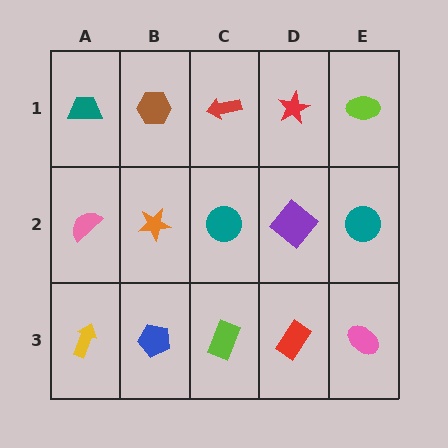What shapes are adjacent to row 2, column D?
A red star (row 1, column D), a red rectangle (row 3, column D), a teal circle (row 2, column C), a teal circle (row 2, column E).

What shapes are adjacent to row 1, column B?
An orange star (row 2, column B), a teal trapezoid (row 1, column A), a red arrow (row 1, column C).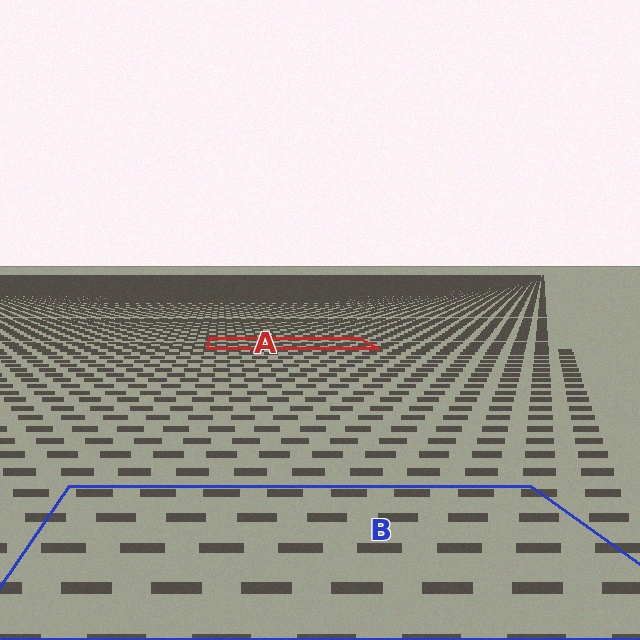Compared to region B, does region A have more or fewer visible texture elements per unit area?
Region A has more texture elements per unit area — they are packed more densely because it is farther away.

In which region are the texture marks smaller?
The texture marks are smaller in region A, because it is farther away.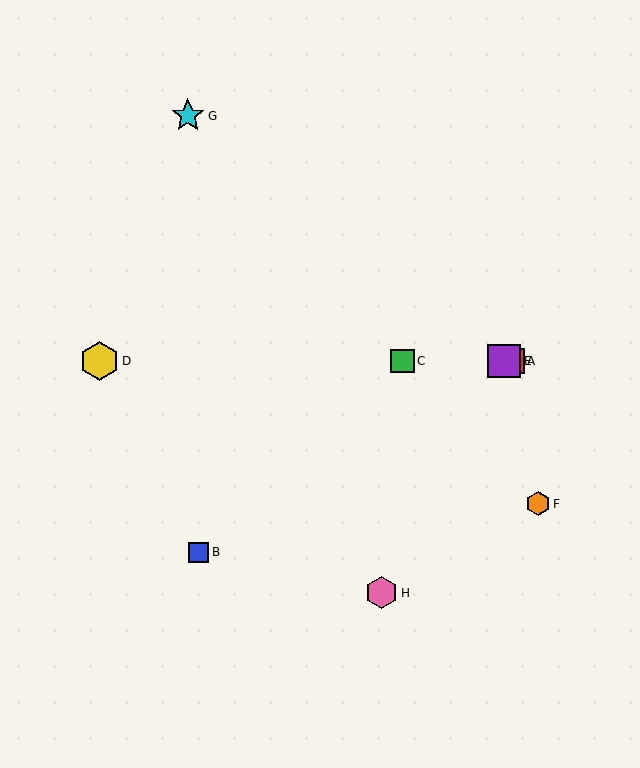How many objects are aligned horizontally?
4 objects (A, C, D, E) are aligned horizontally.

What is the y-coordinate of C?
Object C is at y≈361.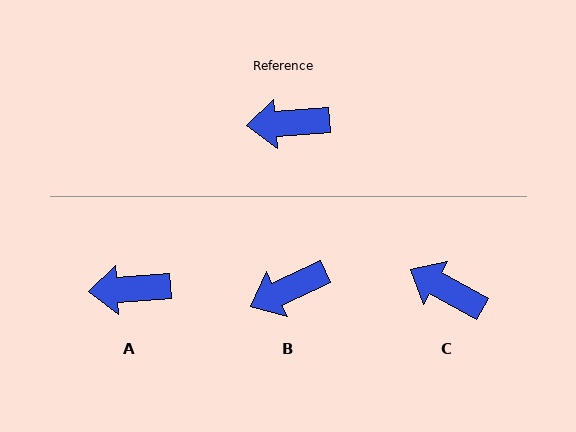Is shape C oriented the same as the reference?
No, it is off by about 33 degrees.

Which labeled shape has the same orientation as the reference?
A.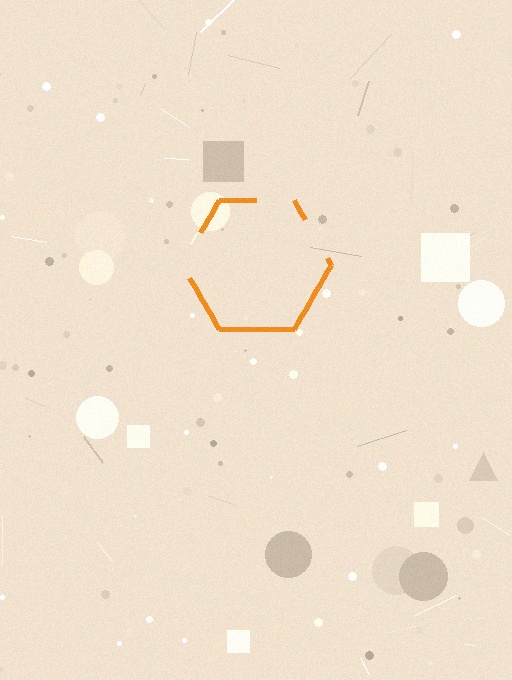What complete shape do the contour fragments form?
The contour fragments form a hexagon.